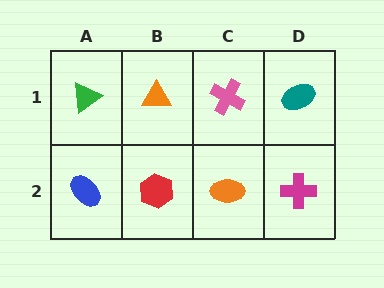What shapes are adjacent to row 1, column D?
A magenta cross (row 2, column D), a pink cross (row 1, column C).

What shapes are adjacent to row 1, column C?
An orange ellipse (row 2, column C), an orange triangle (row 1, column B), a teal ellipse (row 1, column D).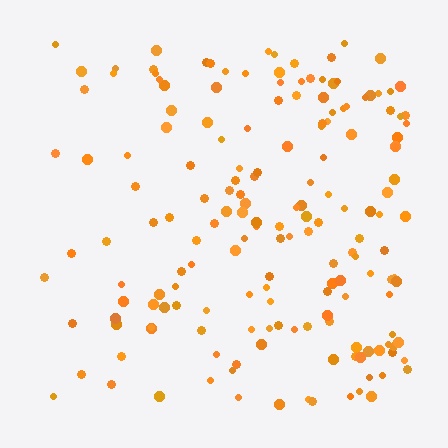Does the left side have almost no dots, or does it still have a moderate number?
Still a moderate number, just noticeably fewer than the right.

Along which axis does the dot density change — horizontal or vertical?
Horizontal.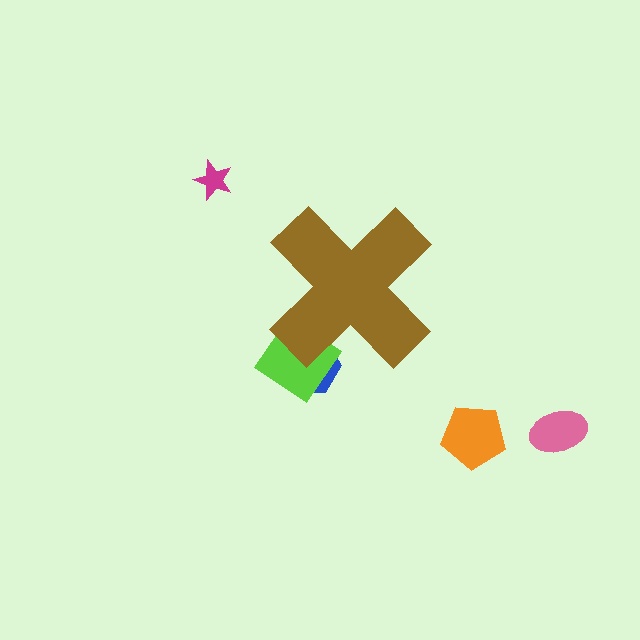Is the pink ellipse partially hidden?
No, the pink ellipse is fully visible.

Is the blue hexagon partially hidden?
Yes, the blue hexagon is partially hidden behind the brown cross.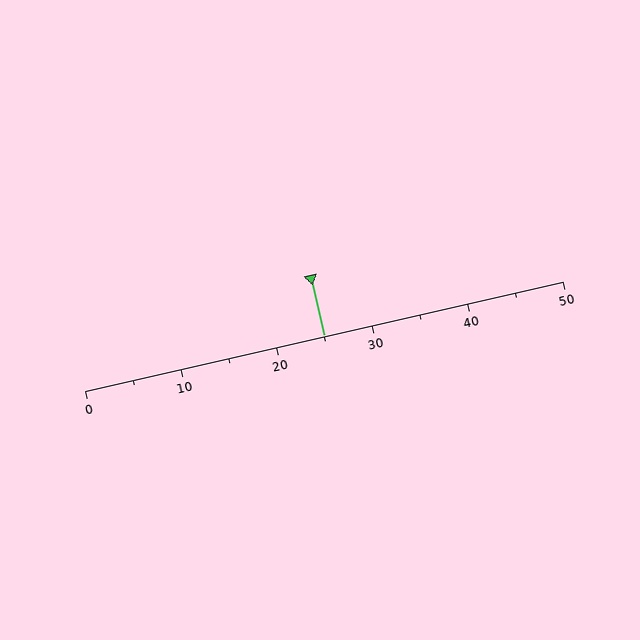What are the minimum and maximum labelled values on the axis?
The axis runs from 0 to 50.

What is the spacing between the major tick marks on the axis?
The major ticks are spaced 10 apart.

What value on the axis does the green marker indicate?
The marker indicates approximately 25.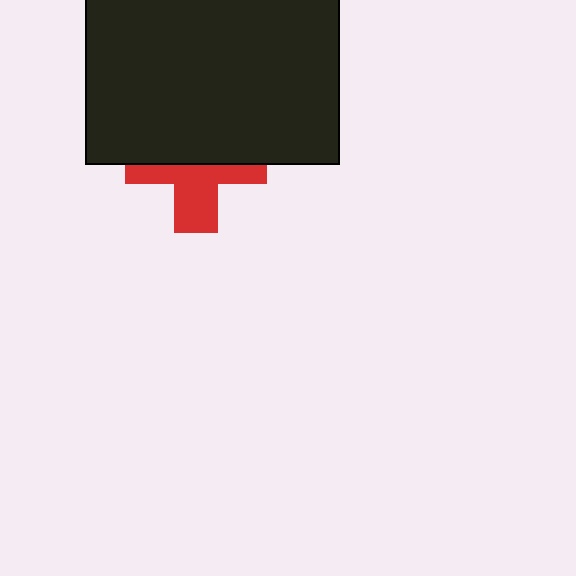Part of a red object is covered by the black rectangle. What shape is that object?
It is a cross.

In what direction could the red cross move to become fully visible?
The red cross could move down. That would shift it out from behind the black rectangle entirely.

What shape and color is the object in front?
The object in front is a black rectangle.